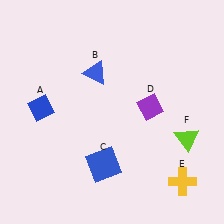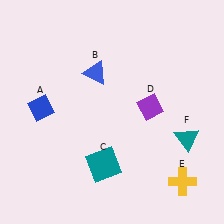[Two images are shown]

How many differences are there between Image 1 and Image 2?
There are 2 differences between the two images.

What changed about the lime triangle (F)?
In Image 1, F is lime. In Image 2, it changed to teal.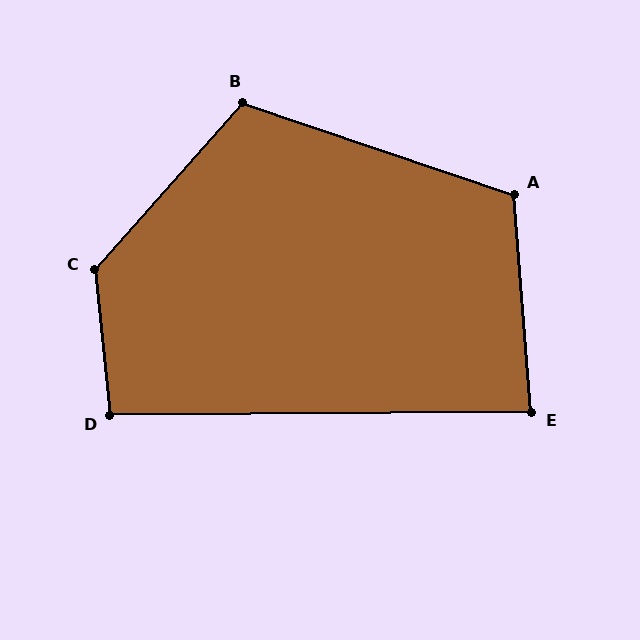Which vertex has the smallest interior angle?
E, at approximately 86 degrees.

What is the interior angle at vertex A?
Approximately 113 degrees (obtuse).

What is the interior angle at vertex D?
Approximately 95 degrees (obtuse).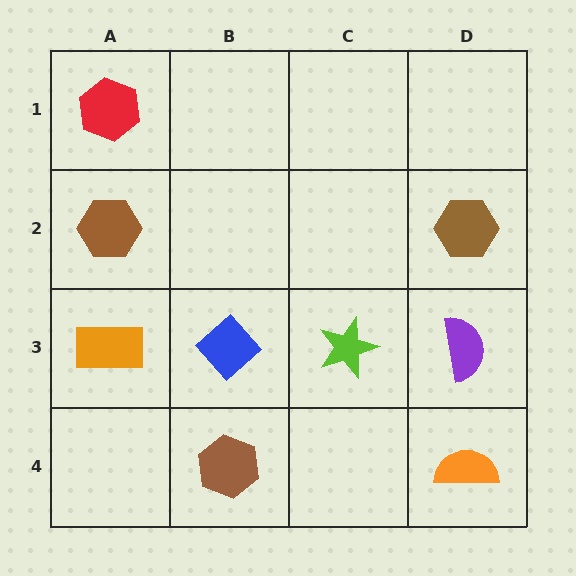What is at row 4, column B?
A brown hexagon.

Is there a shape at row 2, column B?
No, that cell is empty.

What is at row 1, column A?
A red hexagon.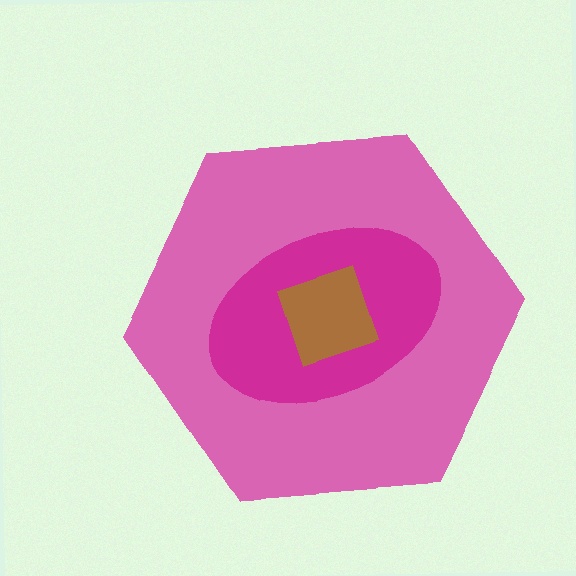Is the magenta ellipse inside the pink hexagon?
Yes.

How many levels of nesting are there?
3.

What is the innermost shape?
The brown diamond.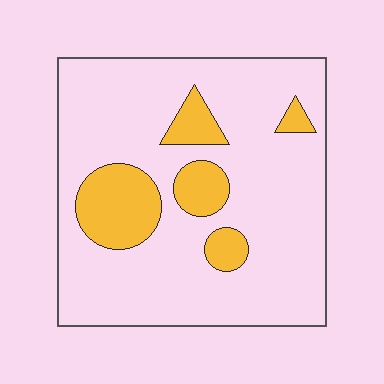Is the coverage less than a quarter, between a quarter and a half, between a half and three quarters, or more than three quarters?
Less than a quarter.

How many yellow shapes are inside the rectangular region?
5.